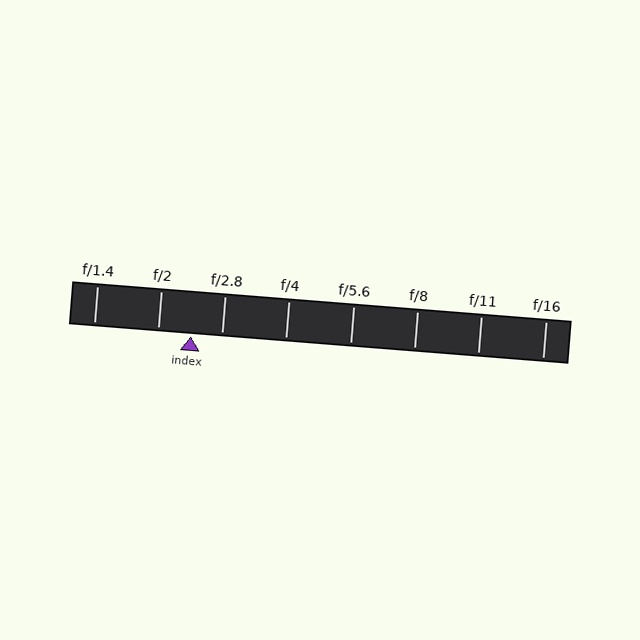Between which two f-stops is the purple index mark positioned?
The index mark is between f/2 and f/2.8.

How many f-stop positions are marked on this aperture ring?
There are 8 f-stop positions marked.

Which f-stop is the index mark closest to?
The index mark is closest to f/2.8.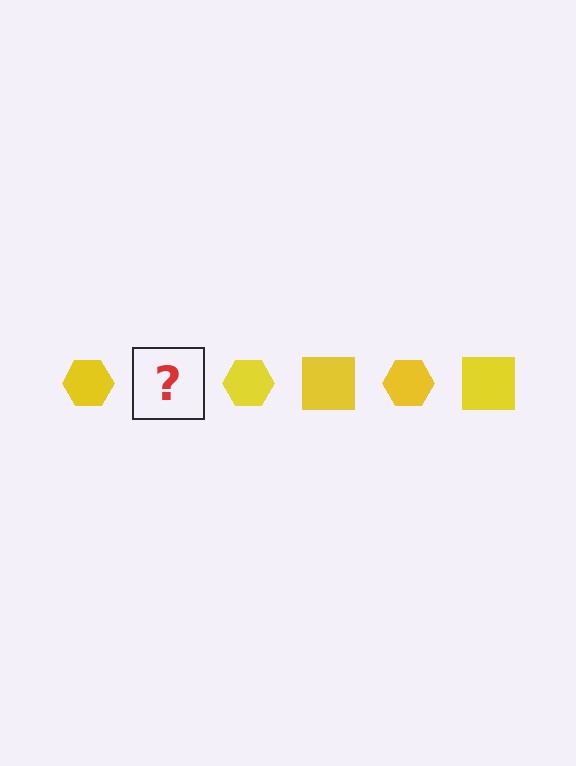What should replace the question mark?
The question mark should be replaced with a yellow square.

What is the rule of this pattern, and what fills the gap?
The rule is that the pattern cycles through hexagon, square shapes in yellow. The gap should be filled with a yellow square.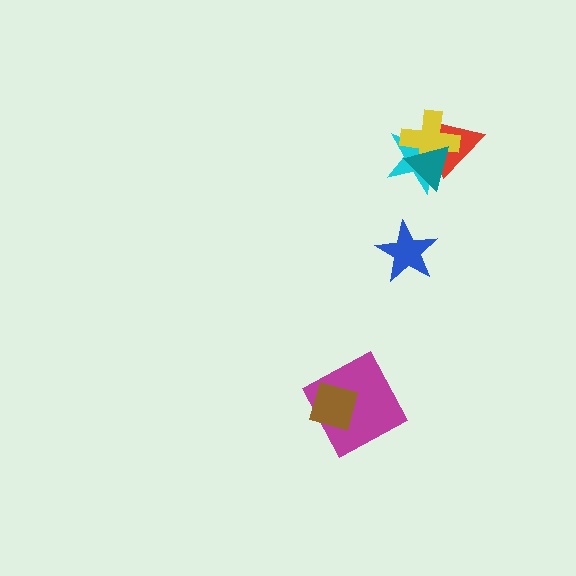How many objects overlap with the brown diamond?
1 object overlaps with the brown diamond.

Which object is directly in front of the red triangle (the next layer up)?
The yellow cross is directly in front of the red triangle.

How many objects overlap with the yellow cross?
3 objects overlap with the yellow cross.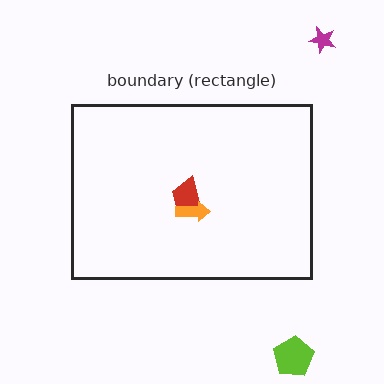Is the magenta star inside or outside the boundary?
Outside.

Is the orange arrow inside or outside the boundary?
Inside.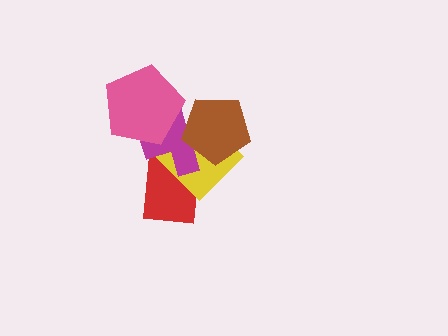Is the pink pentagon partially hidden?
No, no other shape covers it.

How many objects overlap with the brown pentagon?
3 objects overlap with the brown pentagon.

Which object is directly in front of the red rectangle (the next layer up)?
The yellow diamond is directly in front of the red rectangle.